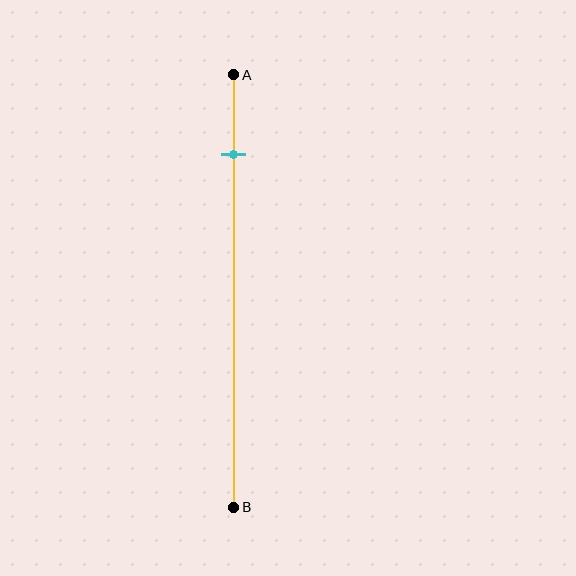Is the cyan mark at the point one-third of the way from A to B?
No, the mark is at about 20% from A, not at the 33% one-third point.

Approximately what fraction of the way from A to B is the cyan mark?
The cyan mark is approximately 20% of the way from A to B.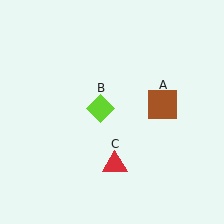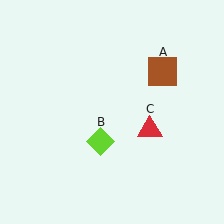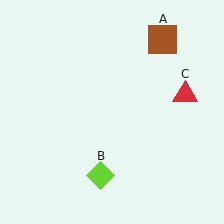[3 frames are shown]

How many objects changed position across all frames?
3 objects changed position: brown square (object A), lime diamond (object B), red triangle (object C).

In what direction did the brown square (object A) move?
The brown square (object A) moved up.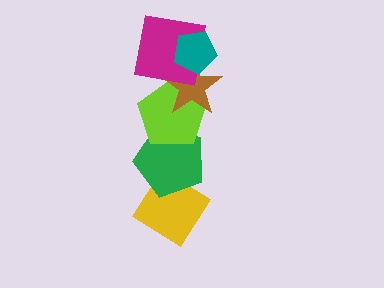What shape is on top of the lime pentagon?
The brown star is on top of the lime pentagon.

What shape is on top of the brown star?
The magenta square is on top of the brown star.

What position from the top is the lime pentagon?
The lime pentagon is 4th from the top.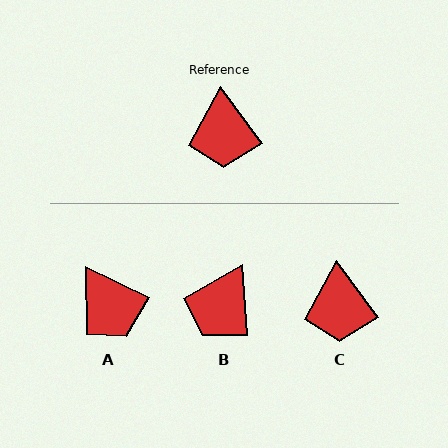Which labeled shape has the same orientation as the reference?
C.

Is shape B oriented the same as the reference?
No, it is off by about 31 degrees.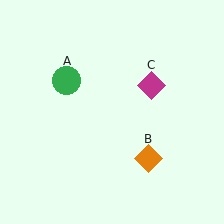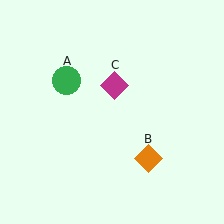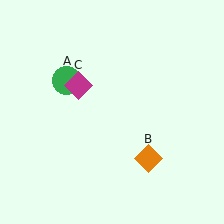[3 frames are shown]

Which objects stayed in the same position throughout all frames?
Green circle (object A) and orange diamond (object B) remained stationary.